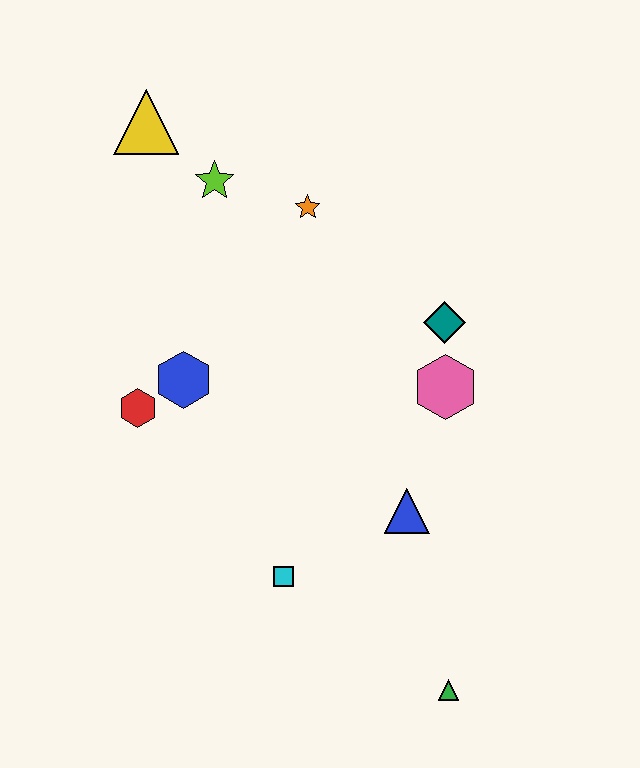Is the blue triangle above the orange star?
No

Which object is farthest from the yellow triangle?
The green triangle is farthest from the yellow triangle.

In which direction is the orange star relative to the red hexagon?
The orange star is above the red hexagon.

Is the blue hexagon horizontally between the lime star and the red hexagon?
Yes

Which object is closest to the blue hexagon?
The red hexagon is closest to the blue hexagon.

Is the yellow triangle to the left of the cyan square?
Yes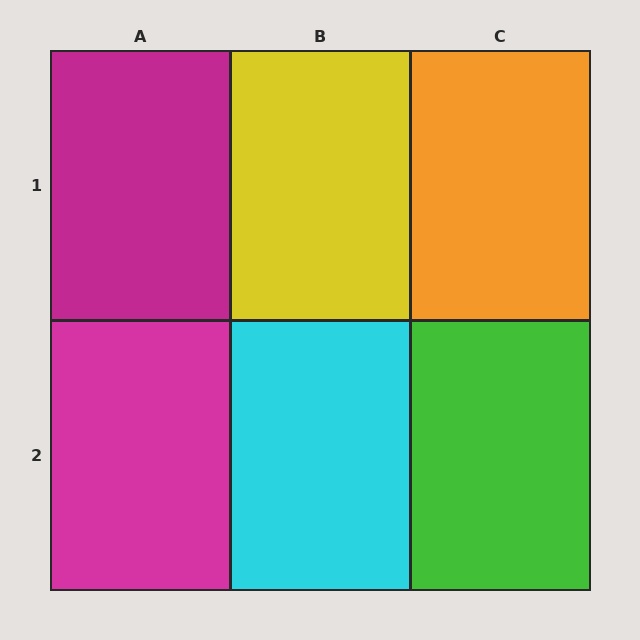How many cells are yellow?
1 cell is yellow.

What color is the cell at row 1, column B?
Yellow.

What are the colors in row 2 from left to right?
Magenta, cyan, green.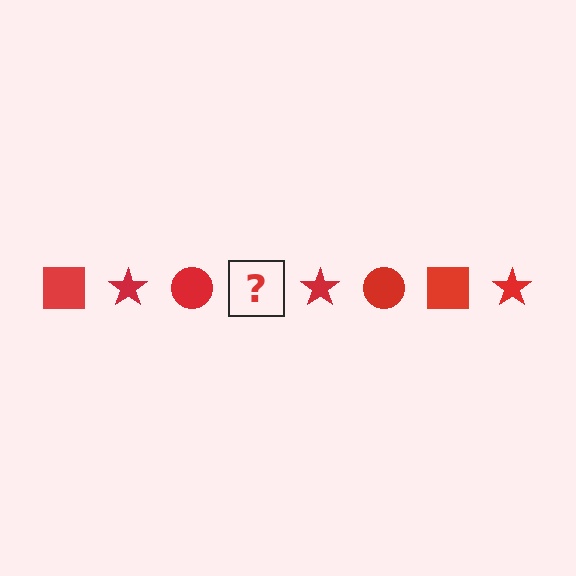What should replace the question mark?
The question mark should be replaced with a red square.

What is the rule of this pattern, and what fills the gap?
The rule is that the pattern cycles through square, star, circle shapes in red. The gap should be filled with a red square.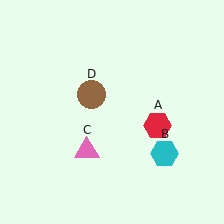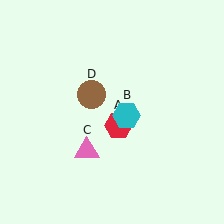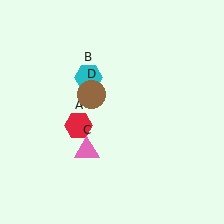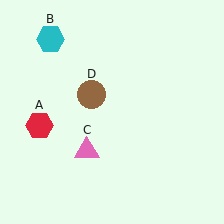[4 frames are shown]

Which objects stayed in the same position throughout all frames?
Pink triangle (object C) and brown circle (object D) remained stationary.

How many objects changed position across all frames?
2 objects changed position: red hexagon (object A), cyan hexagon (object B).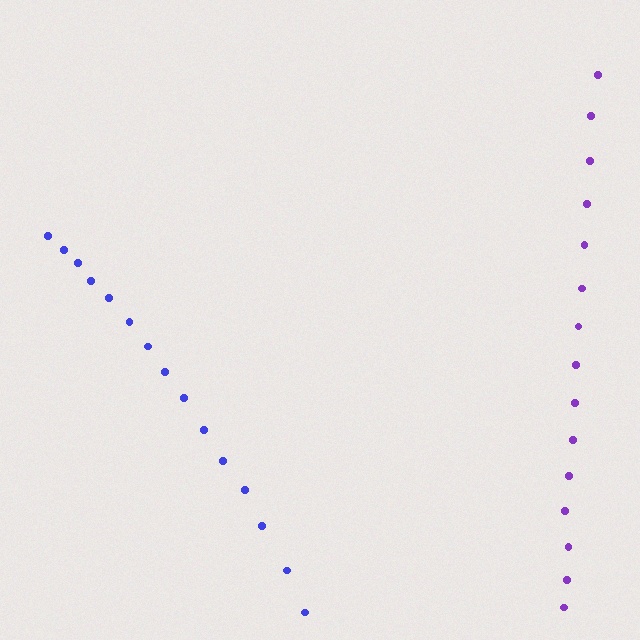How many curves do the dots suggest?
There are 2 distinct paths.